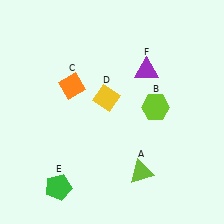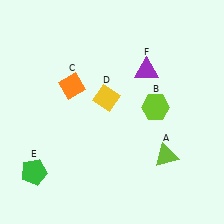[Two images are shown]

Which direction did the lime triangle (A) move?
The lime triangle (A) moved right.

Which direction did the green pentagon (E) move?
The green pentagon (E) moved left.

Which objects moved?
The objects that moved are: the lime triangle (A), the green pentagon (E).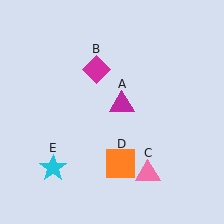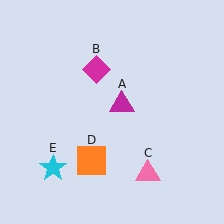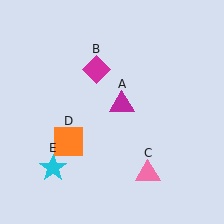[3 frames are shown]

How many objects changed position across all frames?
1 object changed position: orange square (object D).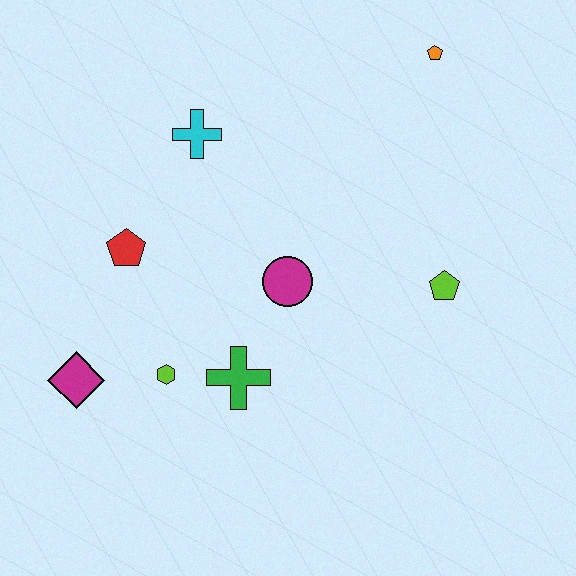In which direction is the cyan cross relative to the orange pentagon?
The cyan cross is to the left of the orange pentagon.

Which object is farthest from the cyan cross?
The lime pentagon is farthest from the cyan cross.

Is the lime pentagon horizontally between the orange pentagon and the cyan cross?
No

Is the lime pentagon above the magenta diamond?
Yes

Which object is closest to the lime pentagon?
The magenta circle is closest to the lime pentagon.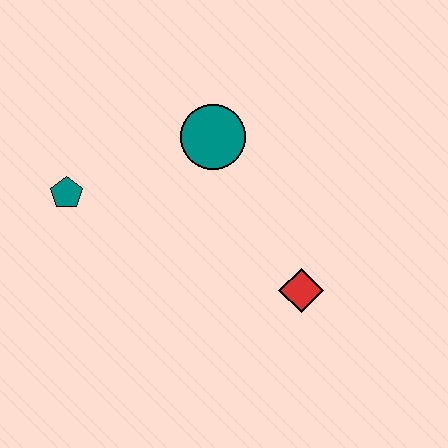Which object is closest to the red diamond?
The teal circle is closest to the red diamond.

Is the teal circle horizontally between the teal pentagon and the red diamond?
Yes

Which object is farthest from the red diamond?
The teal pentagon is farthest from the red diamond.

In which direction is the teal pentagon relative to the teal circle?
The teal pentagon is to the left of the teal circle.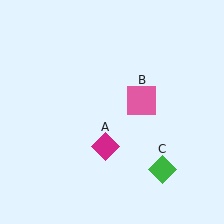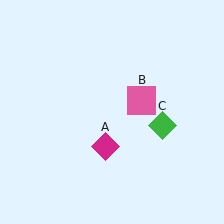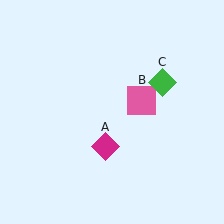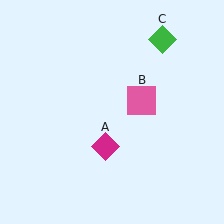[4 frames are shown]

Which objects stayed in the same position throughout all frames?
Magenta diamond (object A) and pink square (object B) remained stationary.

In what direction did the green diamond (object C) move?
The green diamond (object C) moved up.